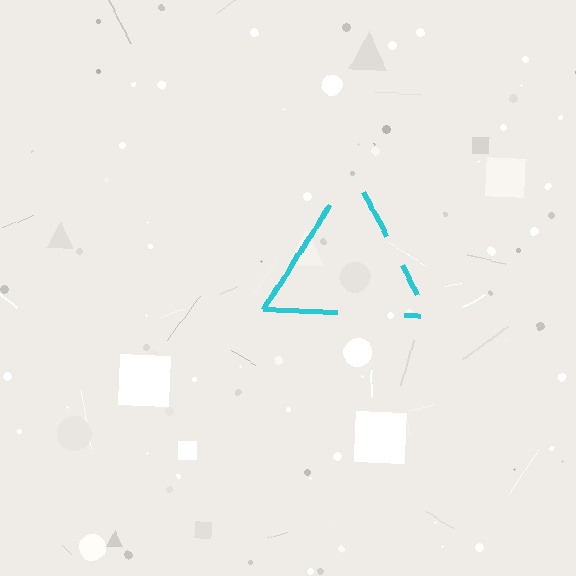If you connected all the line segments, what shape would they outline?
They would outline a triangle.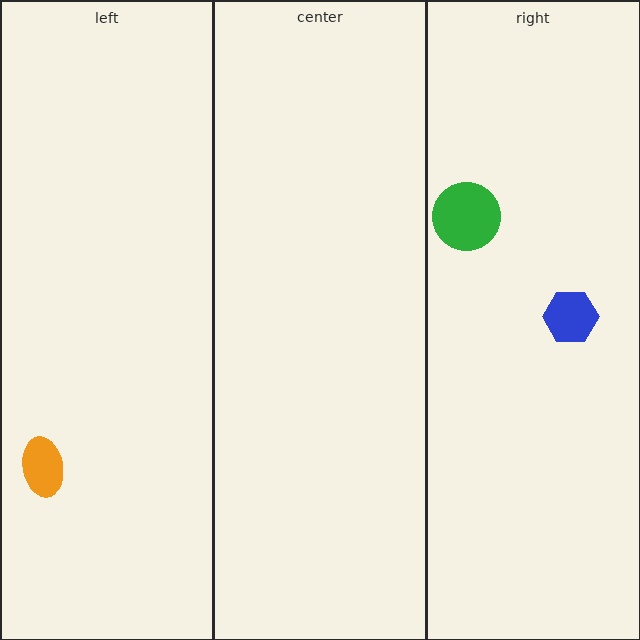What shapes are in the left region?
The orange ellipse.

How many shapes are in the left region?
1.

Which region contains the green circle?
The right region.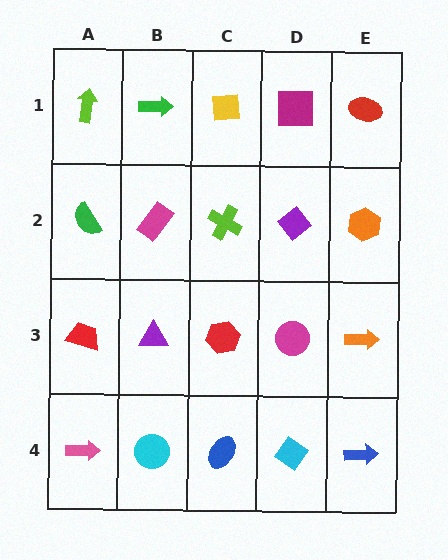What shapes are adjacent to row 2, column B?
A green arrow (row 1, column B), a purple triangle (row 3, column B), a green semicircle (row 2, column A), a lime cross (row 2, column C).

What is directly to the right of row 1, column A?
A green arrow.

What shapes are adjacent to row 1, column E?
An orange hexagon (row 2, column E), a magenta square (row 1, column D).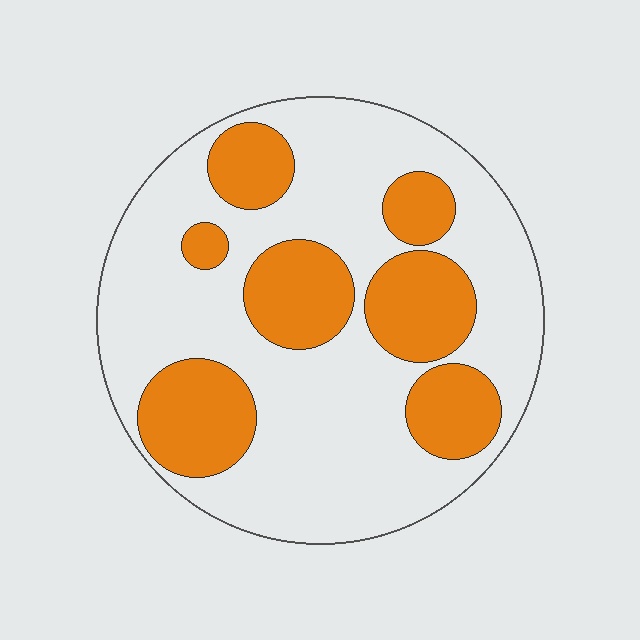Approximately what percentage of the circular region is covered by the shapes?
Approximately 30%.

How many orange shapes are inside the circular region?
7.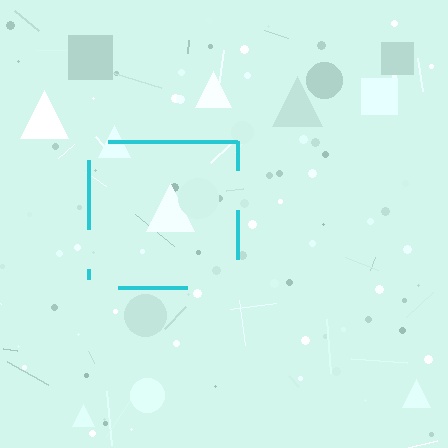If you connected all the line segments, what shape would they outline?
They would outline a square.